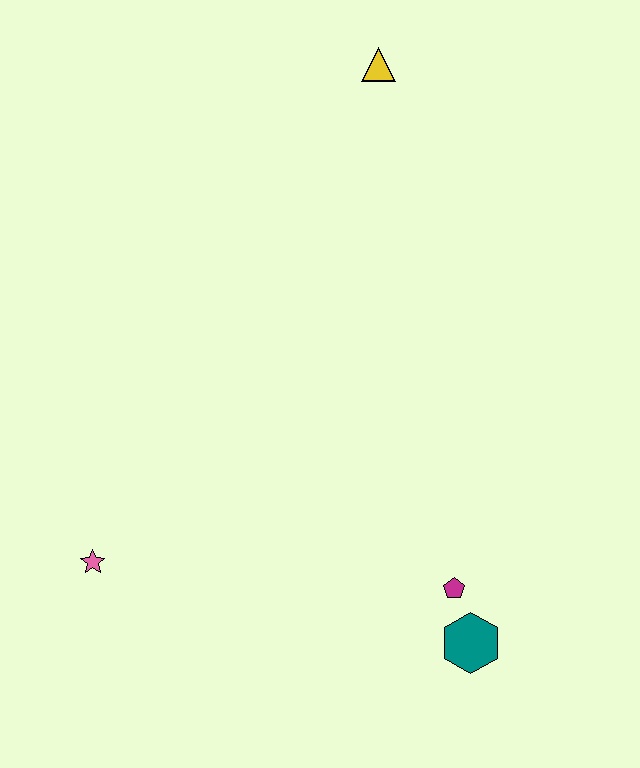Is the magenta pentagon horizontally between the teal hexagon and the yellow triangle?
Yes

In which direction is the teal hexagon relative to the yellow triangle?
The teal hexagon is below the yellow triangle.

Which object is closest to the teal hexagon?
The magenta pentagon is closest to the teal hexagon.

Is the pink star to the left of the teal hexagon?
Yes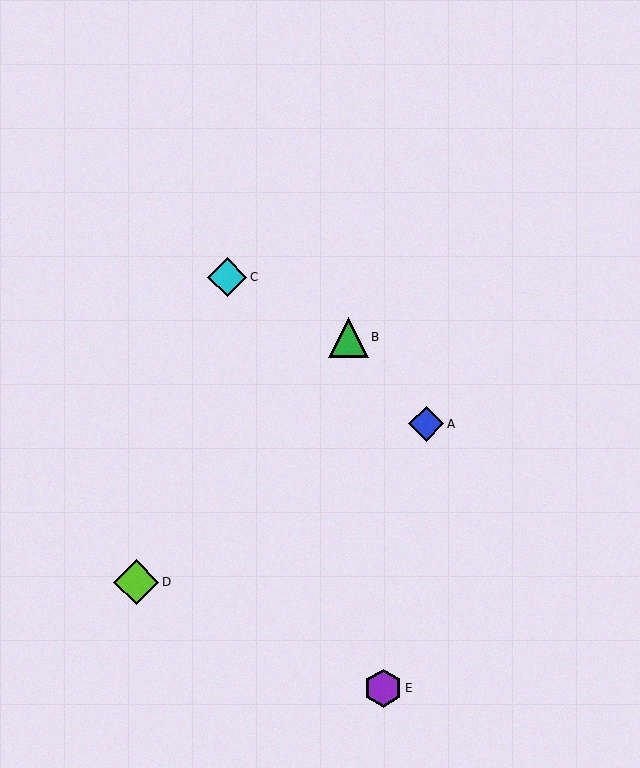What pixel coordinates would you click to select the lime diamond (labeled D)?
Click at (136, 582) to select the lime diamond D.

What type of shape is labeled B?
Shape B is a green triangle.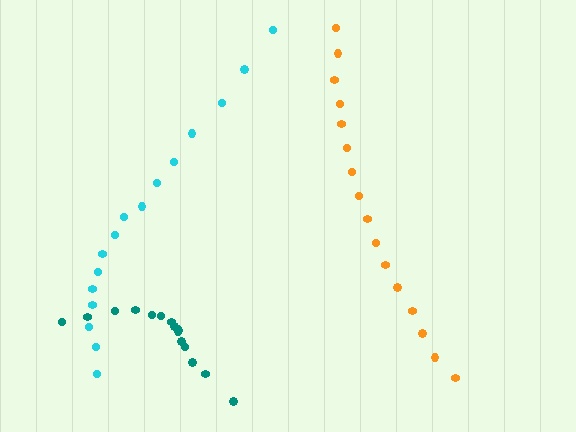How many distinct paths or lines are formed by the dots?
There are 3 distinct paths.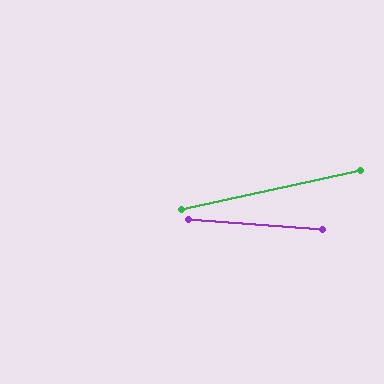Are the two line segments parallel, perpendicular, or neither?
Neither parallel nor perpendicular — they differ by about 17°.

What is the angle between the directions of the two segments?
Approximately 17 degrees.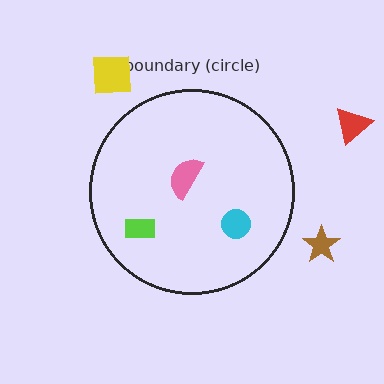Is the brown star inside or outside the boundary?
Outside.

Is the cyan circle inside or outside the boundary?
Inside.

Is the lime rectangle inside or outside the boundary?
Inside.